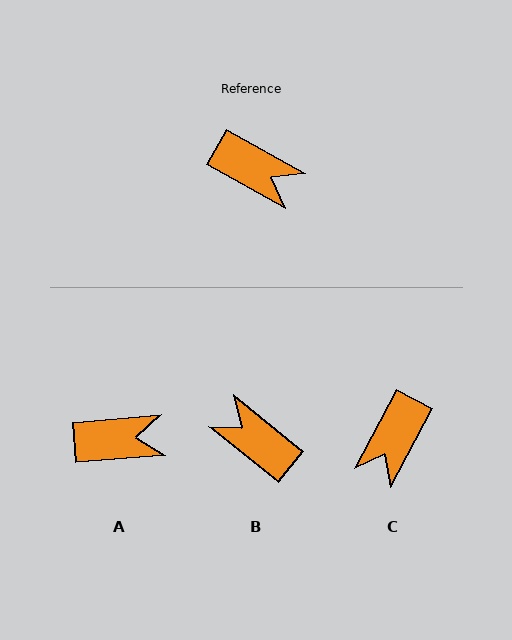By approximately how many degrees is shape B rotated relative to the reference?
Approximately 171 degrees counter-clockwise.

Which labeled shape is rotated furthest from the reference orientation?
B, about 171 degrees away.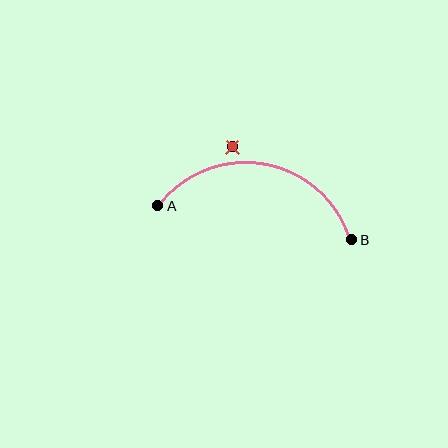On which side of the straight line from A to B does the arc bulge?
The arc bulges above the straight line connecting A and B.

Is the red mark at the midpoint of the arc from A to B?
No — the red mark does not lie on the arc at all. It sits slightly outside the curve.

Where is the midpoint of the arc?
The arc midpoint is the point on the curve farthest from the straight line joining A and B. It sits above that line.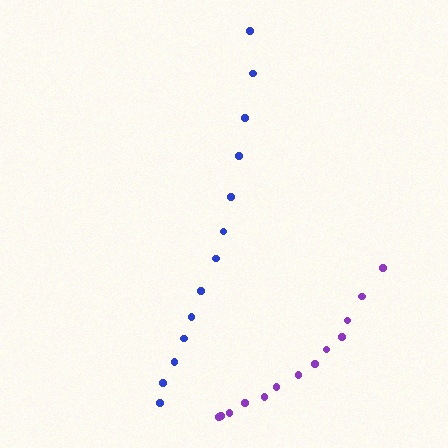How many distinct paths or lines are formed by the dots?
There are 2 distinct paths.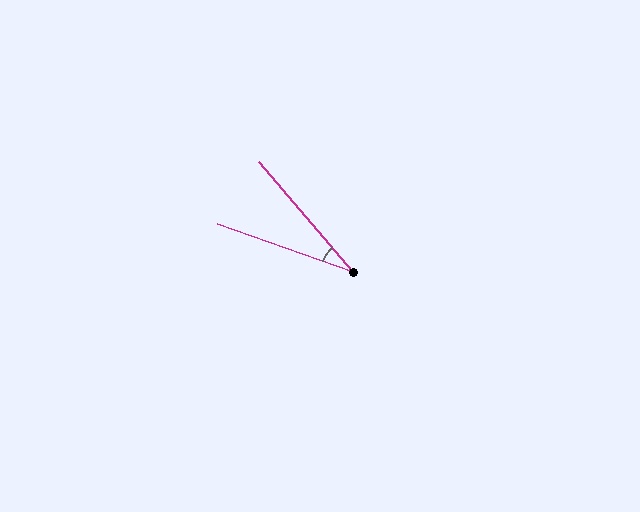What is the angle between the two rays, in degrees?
Approximately 30 degrees.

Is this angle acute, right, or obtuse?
It is acute.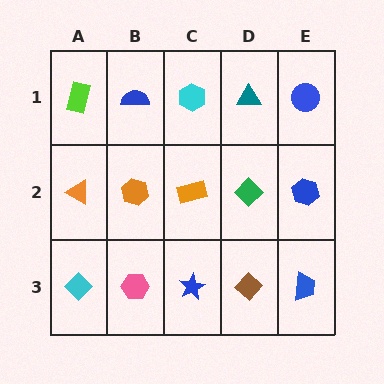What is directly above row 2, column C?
A cyan hexagon.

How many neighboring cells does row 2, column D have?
4.